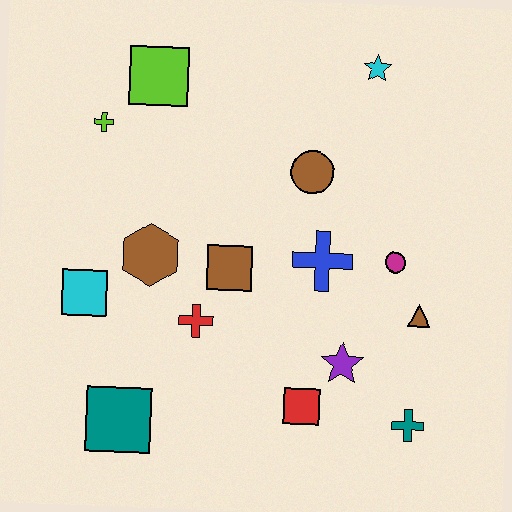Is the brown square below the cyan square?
No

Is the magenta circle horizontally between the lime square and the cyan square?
No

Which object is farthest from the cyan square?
The cyan star is farthest from the cyan square.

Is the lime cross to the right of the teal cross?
No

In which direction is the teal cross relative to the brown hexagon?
The teal cross is to the right of the brown hexagon.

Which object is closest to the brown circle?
The blue cross is closest to the brown circle.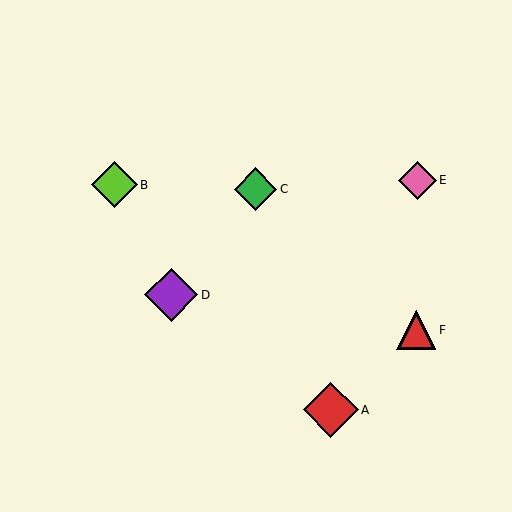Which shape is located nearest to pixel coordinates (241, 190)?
The green diamond (labeled C) at (255, 189) is nearest to that location.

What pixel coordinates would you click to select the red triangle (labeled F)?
Click at (416, 330) to select the red triangle F.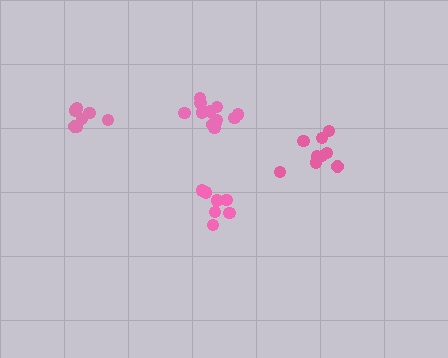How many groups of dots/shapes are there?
There are 4 groups.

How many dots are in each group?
Group 1: 12 dots, Group 2: 7 dots, Group 3: 7 dots, Group 4: 9 dots (35 total).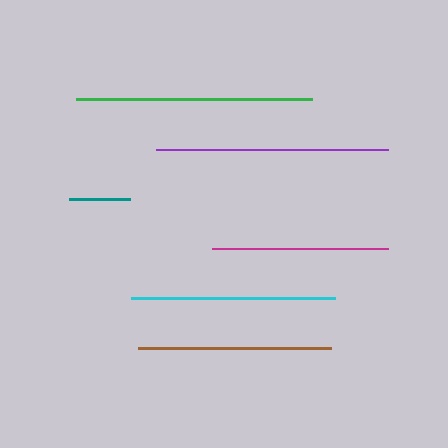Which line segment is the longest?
The green line is the longest at approximately 235 pixels.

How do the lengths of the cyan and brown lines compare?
The cyan and brown lines are approximately the same length.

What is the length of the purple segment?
The purple segment is approximately 232 pixels long.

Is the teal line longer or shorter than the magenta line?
The magenta line is longer than the teal line.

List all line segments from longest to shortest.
From longest to shortest: green, purple, cyan, brown, magenta, teal.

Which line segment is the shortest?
The teal line is the shortest at approximately 60 pixels.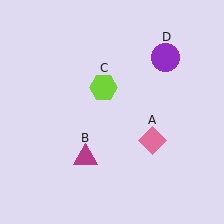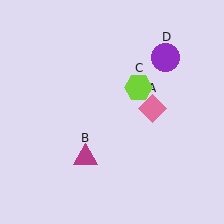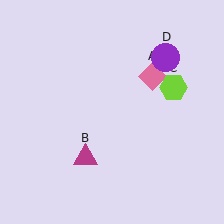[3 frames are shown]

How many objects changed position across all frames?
2 objects changed position: pink diamond (object A), lime hexagon (object C).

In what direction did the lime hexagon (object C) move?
The lime hexagon (object C) moved right.